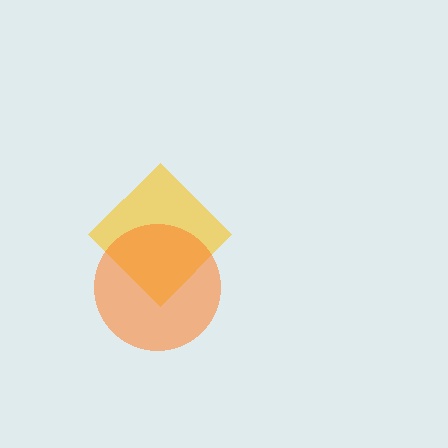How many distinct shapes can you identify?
There are 2 distinct shapes: a yellow diamond, an orange circle.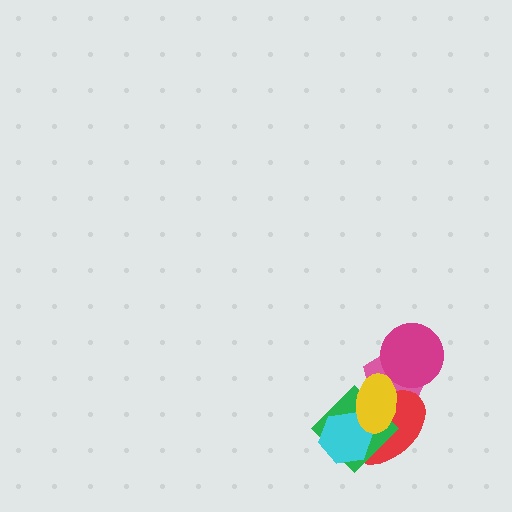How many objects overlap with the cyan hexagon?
3 objects overlap with the cyan hexagon.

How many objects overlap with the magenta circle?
1 object overlaps with the magenta circle.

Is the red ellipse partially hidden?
Yes, it is partially covered by another shape.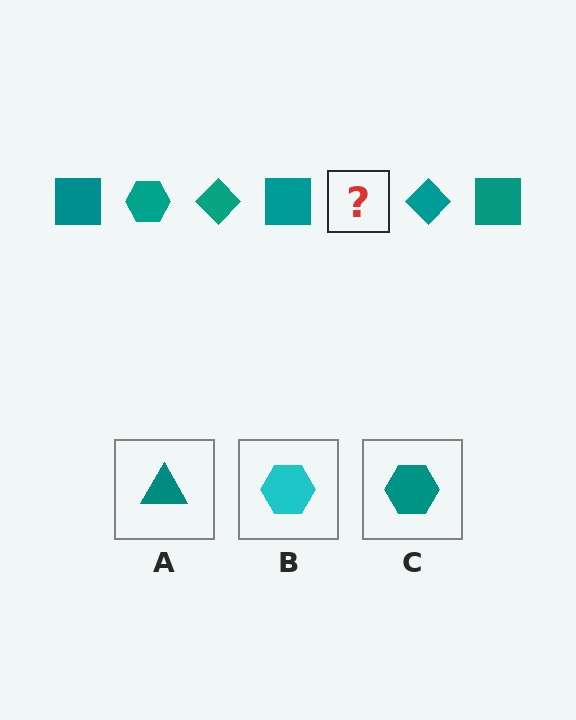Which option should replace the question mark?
Option C.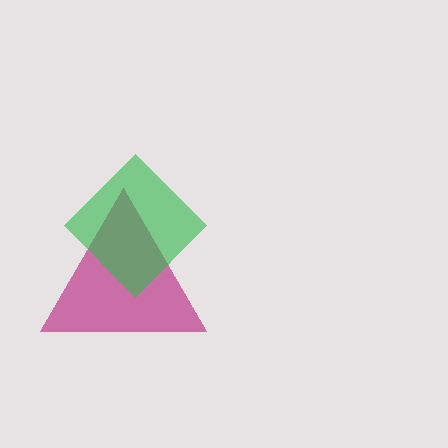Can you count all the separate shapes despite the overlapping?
Yes, there are 2 separate shapes.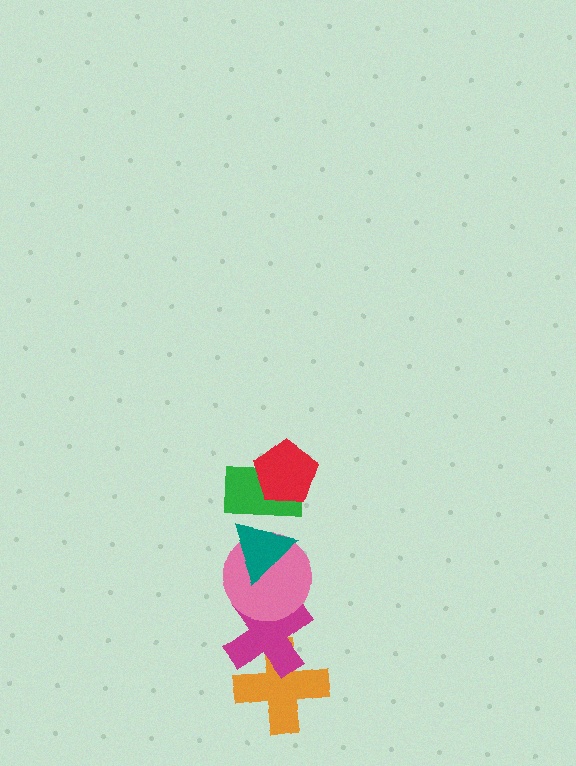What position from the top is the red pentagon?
The red pentagon is 1st from the top.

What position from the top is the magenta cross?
The magenta cross is 5th from the top.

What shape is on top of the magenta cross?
The pink circle is on top of the magenta cross.